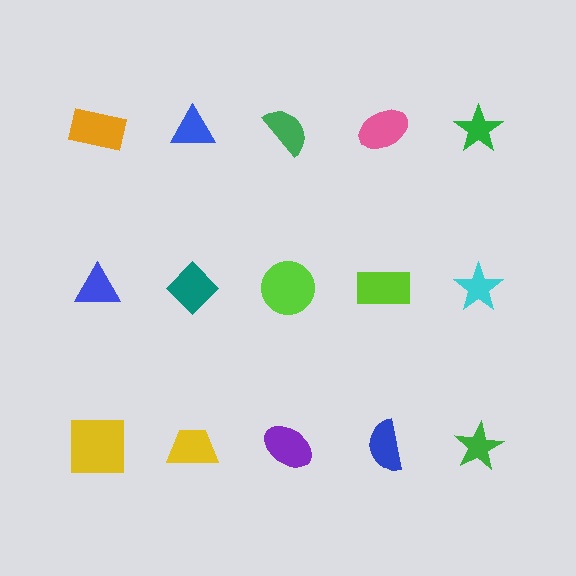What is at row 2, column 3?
A lime circle.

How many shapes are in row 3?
5 shapes.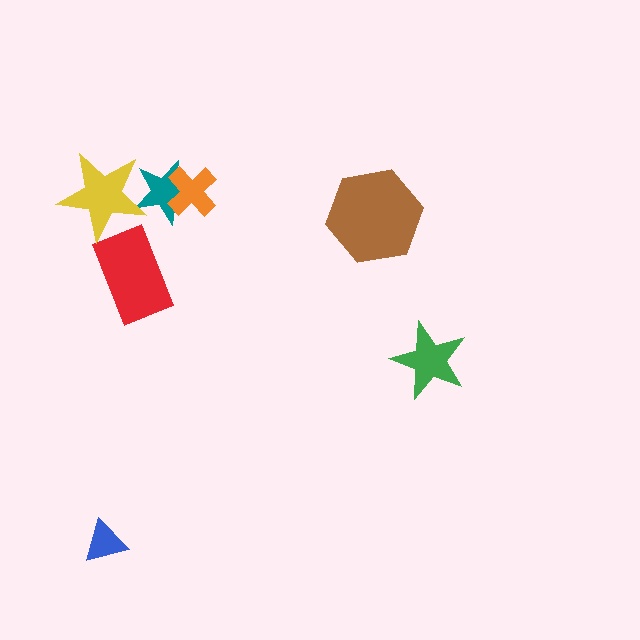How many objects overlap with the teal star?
2 objects overlap with the teal star.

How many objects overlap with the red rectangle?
0 objects overlap with the red rectangle.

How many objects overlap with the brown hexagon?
0 objects overlap with the brown hexagon.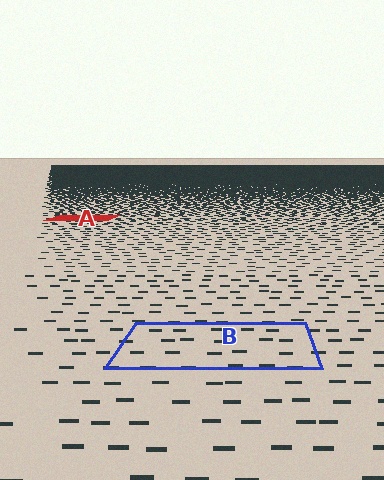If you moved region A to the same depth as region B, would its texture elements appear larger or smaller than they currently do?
They would appear larger. At a closer depth, the same texture elements are projected at a bigger on-screen size.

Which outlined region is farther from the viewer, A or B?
Region A is farther from the viewer — the texture elements inside it appear smaller and more densely packed.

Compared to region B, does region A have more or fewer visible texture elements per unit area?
Region A has more texture elements per unit area — they are packed more densely because it is farther away.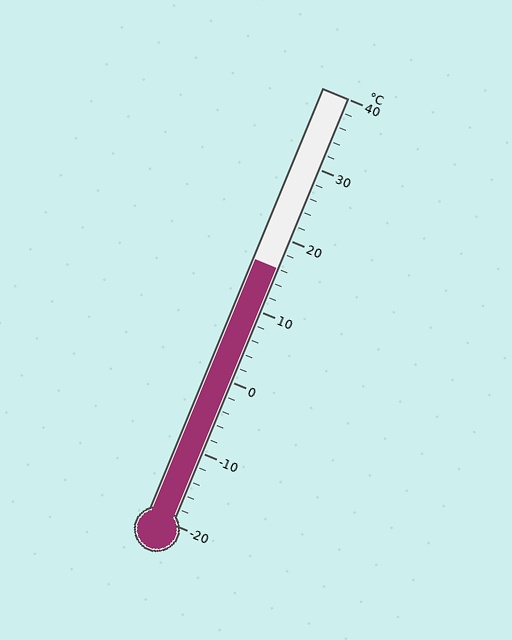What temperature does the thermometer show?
The thermometer shows approximately 16°C.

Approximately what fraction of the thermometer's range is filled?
The thermometer is filled to approximately 60% of its range.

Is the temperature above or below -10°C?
The temperature is above -10°C.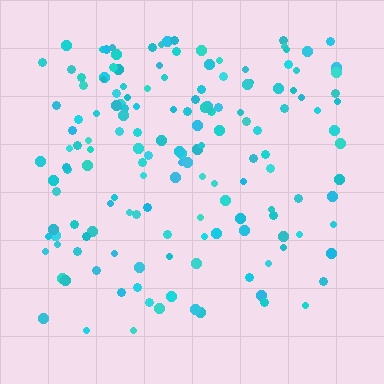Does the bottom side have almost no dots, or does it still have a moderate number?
Still a moderate number, just noticeably fewer than the top.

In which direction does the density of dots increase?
From bottom to top, with the top side densest.